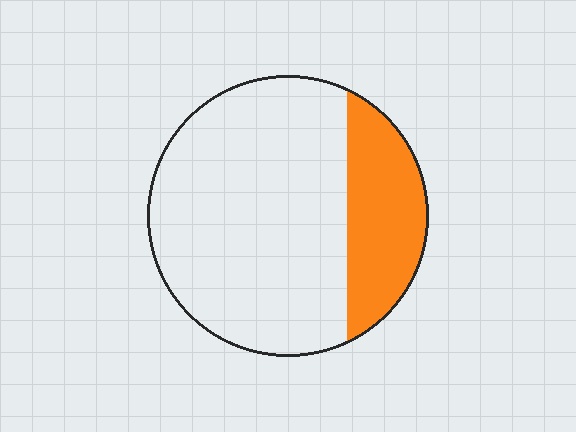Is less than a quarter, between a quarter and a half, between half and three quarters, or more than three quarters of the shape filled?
Less than a quarter.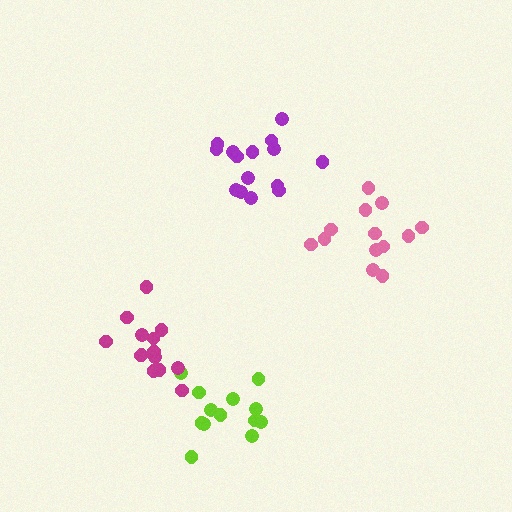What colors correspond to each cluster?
The clusters are colored: pink, purple, lime, magenta.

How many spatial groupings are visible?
There are 4 spatial groupings.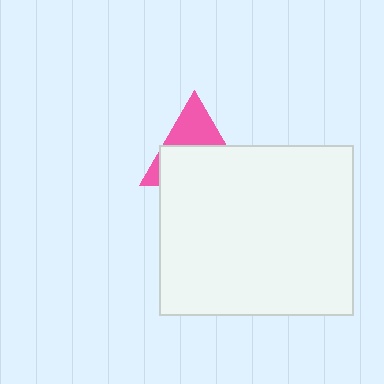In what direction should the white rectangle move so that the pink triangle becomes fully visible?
The white rectangle should move down. That is the shortest direction to clear the overlap and leave the pink triangle fully visible.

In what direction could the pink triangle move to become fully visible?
The pink triangle could move up. That would shift it out from behind the white rectangle entirely.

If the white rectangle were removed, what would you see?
You would see the complete pink triangle.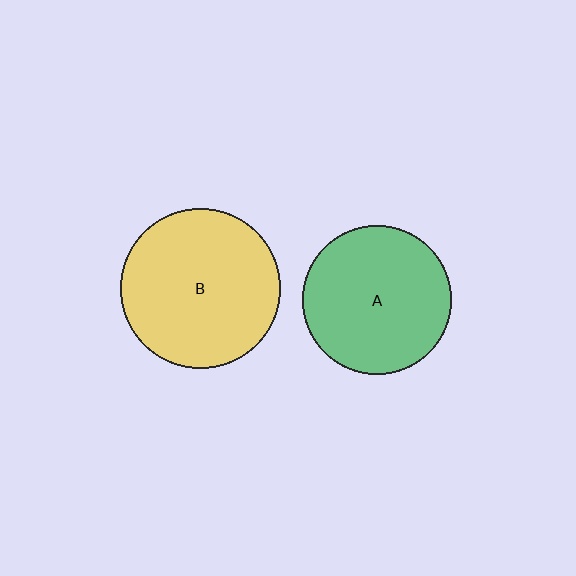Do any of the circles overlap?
No, none of the circles overlap.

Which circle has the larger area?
Circle B (yellow).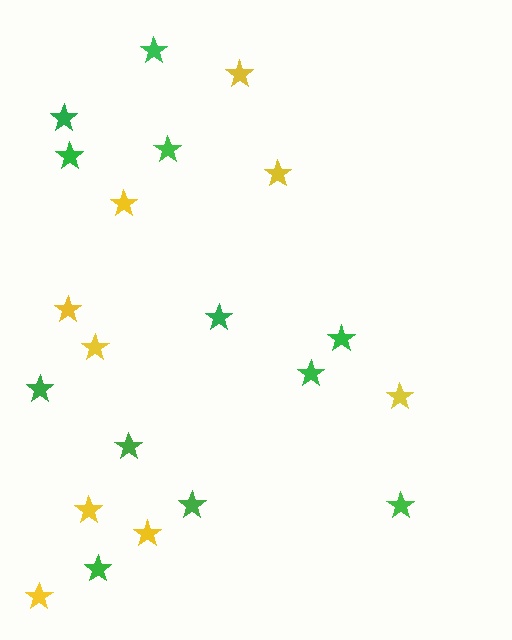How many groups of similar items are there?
There are 2 groups: one group of yellow stars (9) and one group of green stars (12).